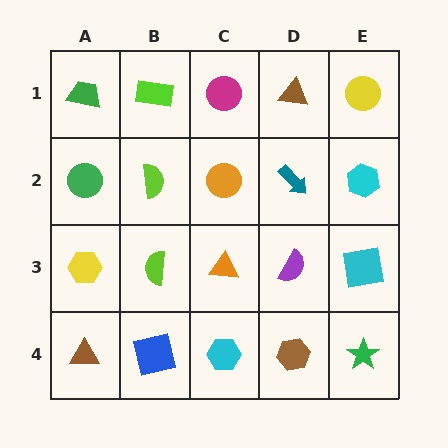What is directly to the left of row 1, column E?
A brown triangle.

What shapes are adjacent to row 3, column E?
A cyan hexagon (row 2, column E), a green star (row 4, column E), a purple semicircle (row 3, column D).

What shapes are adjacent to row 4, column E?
A cyan square (row 3, column E), a brown hexagon (row 4, column D).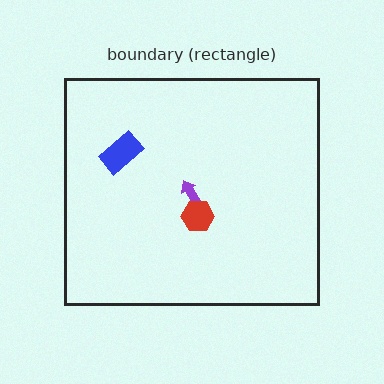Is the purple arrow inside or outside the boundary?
Inside.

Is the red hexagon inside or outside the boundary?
Inside.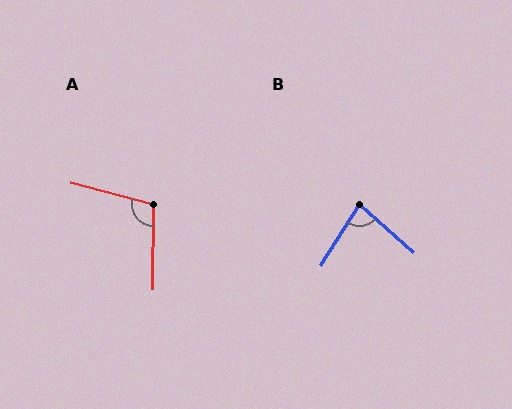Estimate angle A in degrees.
Approximately 105 degrees.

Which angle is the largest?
A, at approximately 105 degrees.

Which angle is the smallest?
B, at approximately 80 degrees.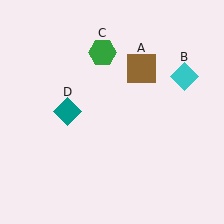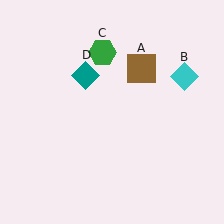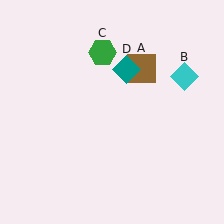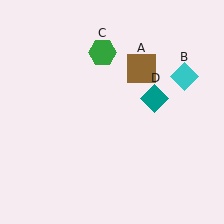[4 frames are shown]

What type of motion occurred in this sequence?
The teal diamond (object D) rotated clockwise around the center of the scene.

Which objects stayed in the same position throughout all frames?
Brown square (object A) and cyan diamond (object B) and green hexagon (object C) remained stationary.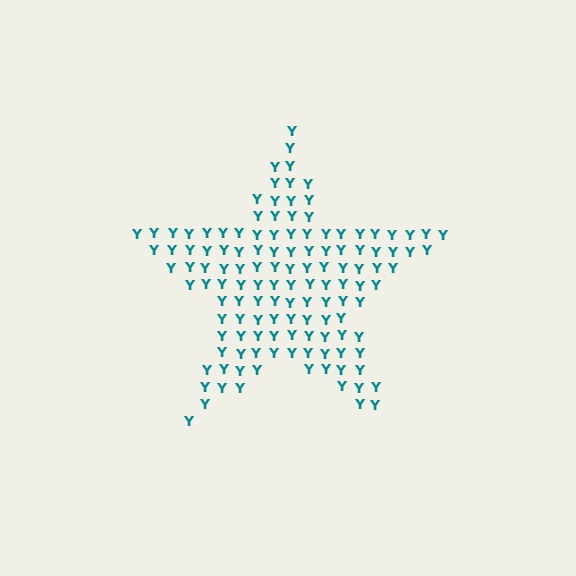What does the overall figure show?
The overall figure shows a star.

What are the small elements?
The small elements are letter Y's.